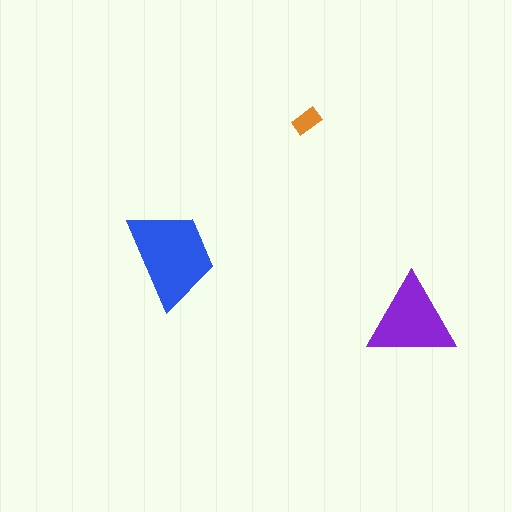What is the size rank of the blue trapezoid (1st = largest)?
1st.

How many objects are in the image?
There are 3 objects in the image.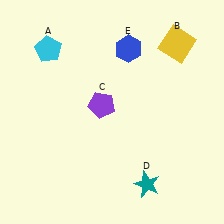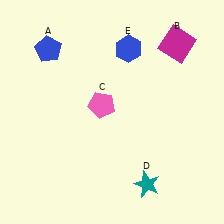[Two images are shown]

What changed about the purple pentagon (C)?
In Image 1, C is purple. In Image 2, it changed to pink.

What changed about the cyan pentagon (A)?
In Image 1, A is cyan. In Image 2, it changed to blue.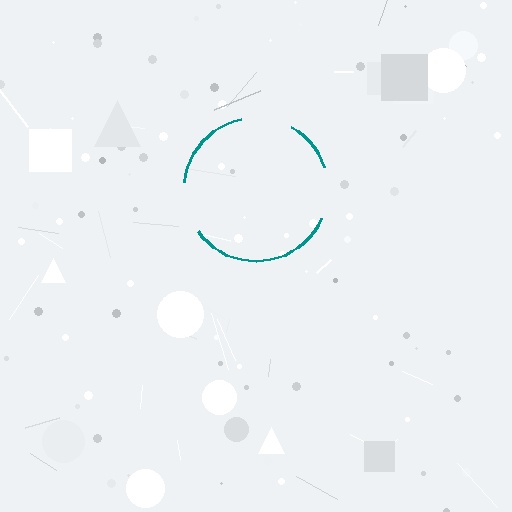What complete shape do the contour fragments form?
The contour fragments form a circle.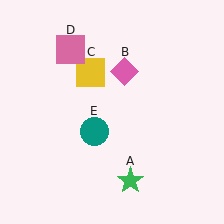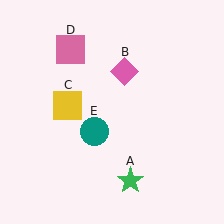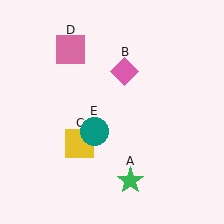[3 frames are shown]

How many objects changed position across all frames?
1 object changed position: yellow square (object C).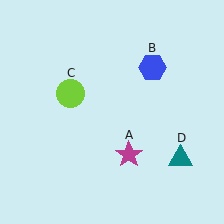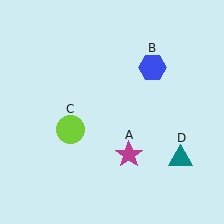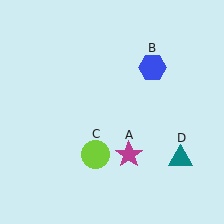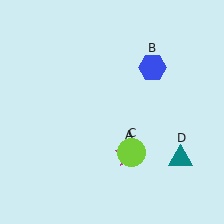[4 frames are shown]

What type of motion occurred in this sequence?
The lime circle (object C) rotated counterclockwise around the center of the scene.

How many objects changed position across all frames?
1 object changed position: lime circle (object C).